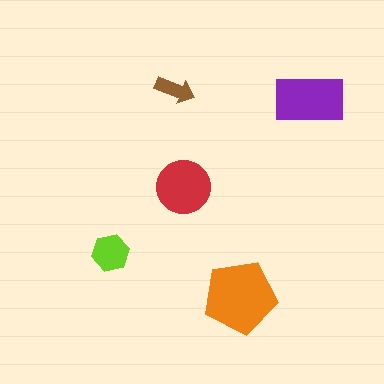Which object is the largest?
The orange pentagon.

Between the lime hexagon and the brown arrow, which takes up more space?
The lime hexagon.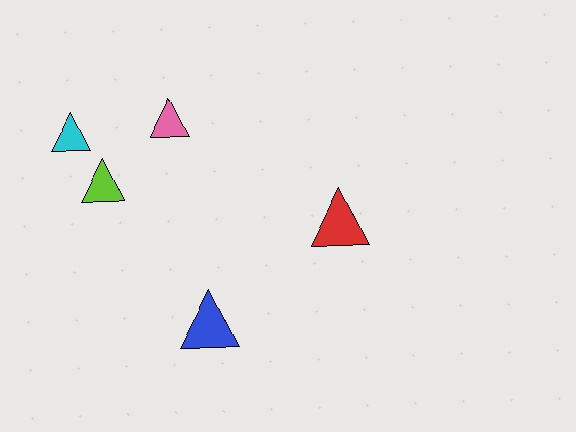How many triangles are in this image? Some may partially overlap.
There are 5 triangles.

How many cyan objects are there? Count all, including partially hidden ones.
There is 1 cyan object.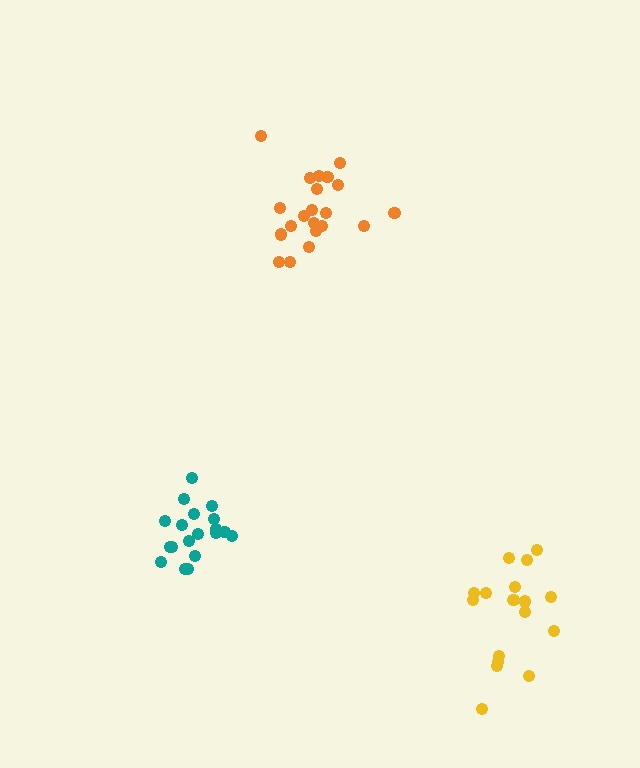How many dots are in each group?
Group 1: 17 dots, Group 2: 21 dots, Group 3: 19 dots (57 total).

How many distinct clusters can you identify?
There are 3 distinct clusters.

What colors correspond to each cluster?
The clusters are colored: yellow, orange, teal.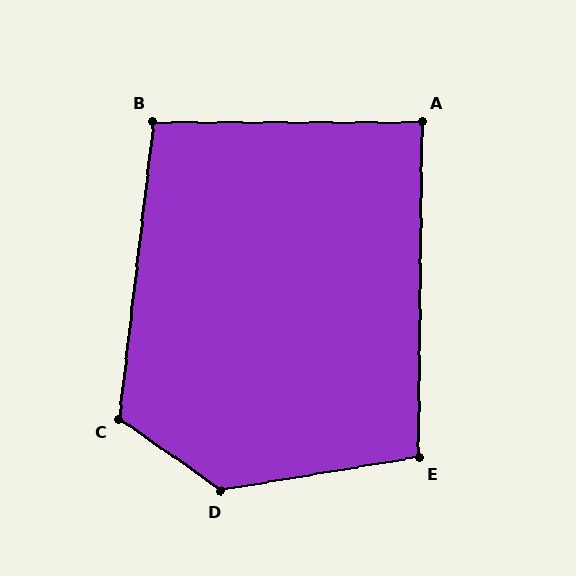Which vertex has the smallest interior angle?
A, at approximately 89 degrees.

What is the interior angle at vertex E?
Approximately 100 degrees (obtuse).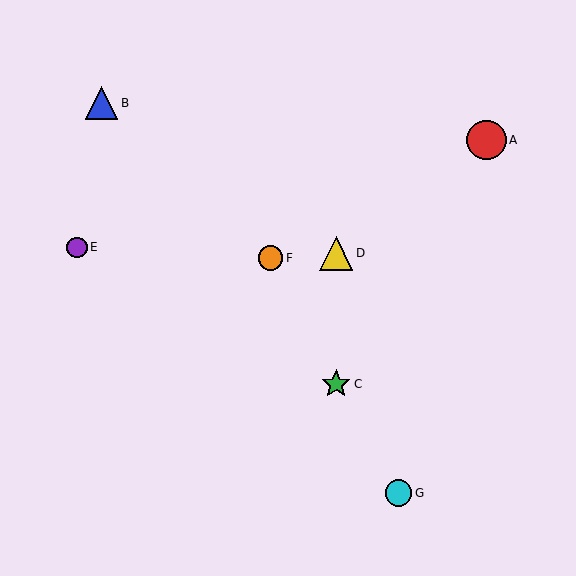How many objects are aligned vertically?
2 objects (C, D) are aligned vertically.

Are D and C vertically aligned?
Yes, both are at x≈336.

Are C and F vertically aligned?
No, C is at x≈336 and F is at x≈271.